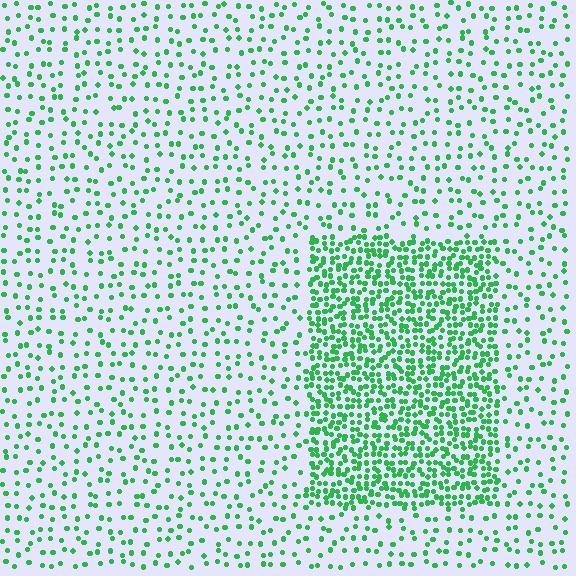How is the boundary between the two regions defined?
The boundary is defined by a change in element density (approximately 2.9x ratio). All elements are the same color, size, and shape.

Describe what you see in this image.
The image contains small green elements arranged at two different densities. A rectangle-shaped region is visible where the elements are more densely packed than the surrounding area.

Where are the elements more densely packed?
The elements are more densely packed inside the rectangle boundary.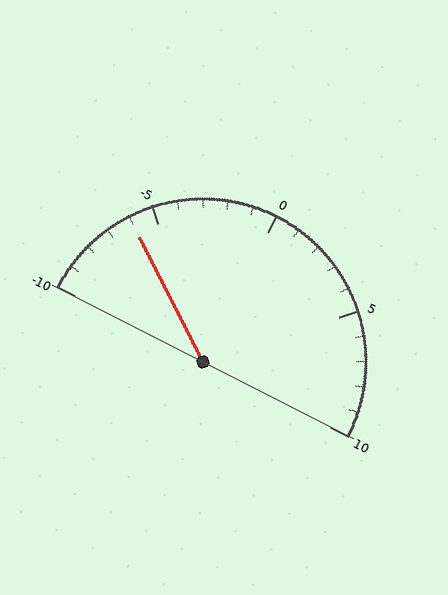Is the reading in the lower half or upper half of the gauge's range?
The reading is in the lower half of the range (-10 to 10).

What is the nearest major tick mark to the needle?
The nearest major tick mark is -5.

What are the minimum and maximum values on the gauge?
The gauge ranges from -10 to 10.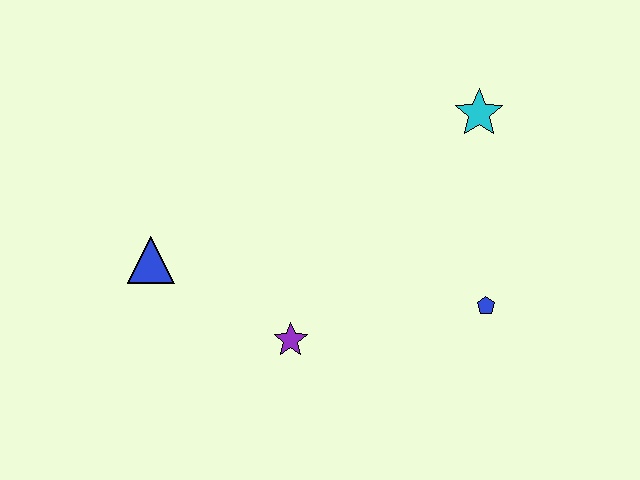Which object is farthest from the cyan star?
The blue triangle is farthest from the cyan star.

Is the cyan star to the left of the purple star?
No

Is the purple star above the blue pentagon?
No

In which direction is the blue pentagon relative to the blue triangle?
The blue pentagon is to the right of the blue triangle.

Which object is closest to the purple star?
The blue triangle is closest to the purple star.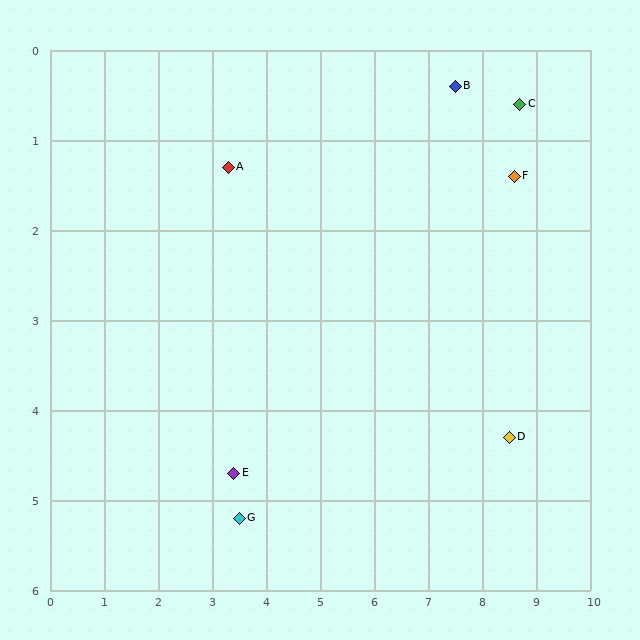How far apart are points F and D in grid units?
Points F and D are about 2.9 grid units apart.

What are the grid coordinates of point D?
Point D is at approximately (8.5, 4.3).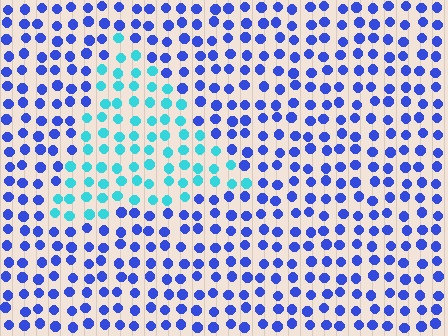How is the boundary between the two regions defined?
The boundary is defined purely by a slight shift in hue (about 50 degrees). Spacing, size, and orientation are identical on both sides.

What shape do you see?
I see a triangle.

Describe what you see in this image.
The image is filled with small blue elements in a uniform arrangement. A triangle-shaped region is visible where the elements are tinted to a slightly different hue, forming a subtle color boundary.